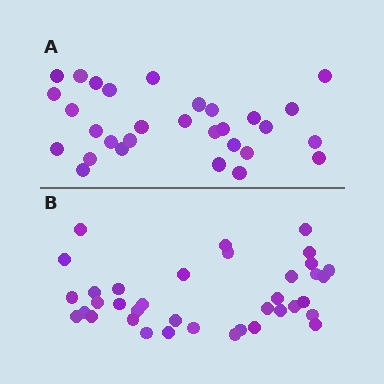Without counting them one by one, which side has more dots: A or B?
Region B (the bottom region) has more dots.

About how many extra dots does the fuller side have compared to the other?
Region B has roughly 8 or so more dots than region A.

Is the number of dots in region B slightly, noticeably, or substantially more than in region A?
Region B has only slightly more — the two regions are fairly close. The ratio is roughly 1.2 to 1.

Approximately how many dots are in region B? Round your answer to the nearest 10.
About 40 dots. (The exact count is 37, which rounds to 40.)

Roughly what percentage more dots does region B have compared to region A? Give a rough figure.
About 25% more.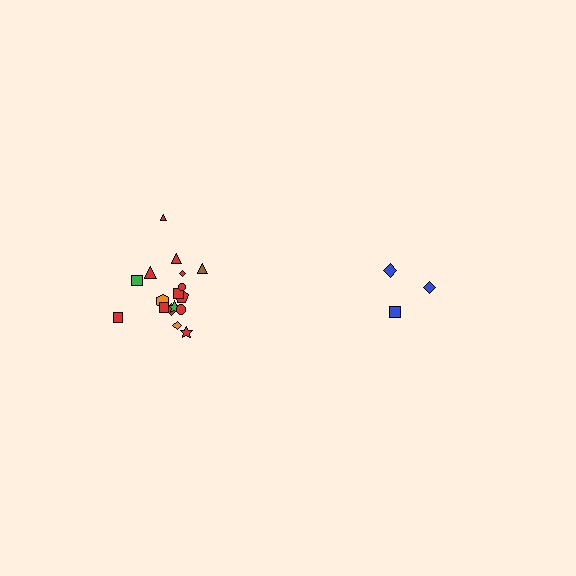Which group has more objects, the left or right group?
The left group.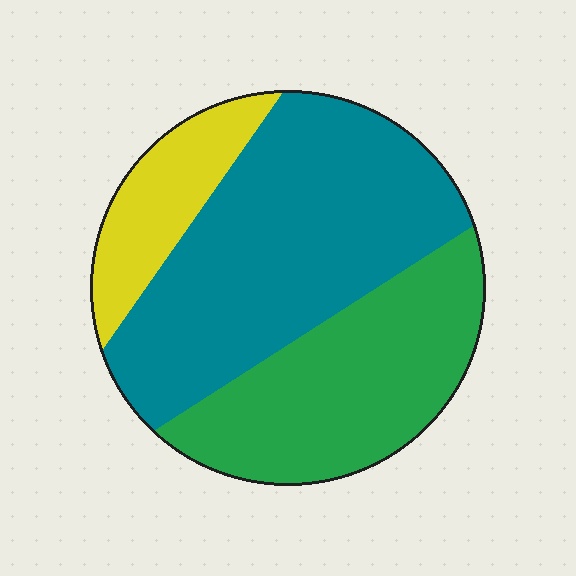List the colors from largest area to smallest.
From largest to smallest: teal, green, yellow.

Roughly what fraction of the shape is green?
Green takes up about one third (1/3) of the shape.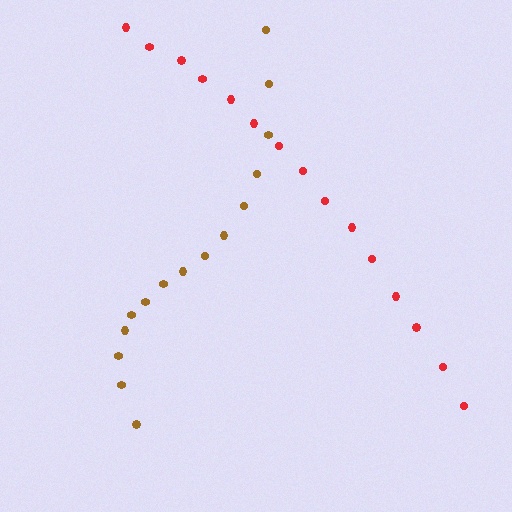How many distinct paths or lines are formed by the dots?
There are 2 distinct paths.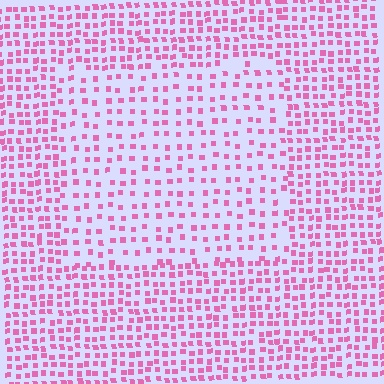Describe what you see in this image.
The image contains small pink elements arranged at two different densities. A rectangle-shaped region is visible where the elements are less densely packed than the surrounding area.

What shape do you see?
I see a rectangle.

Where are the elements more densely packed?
The elements are more densely packed outside the rectangle boundary.